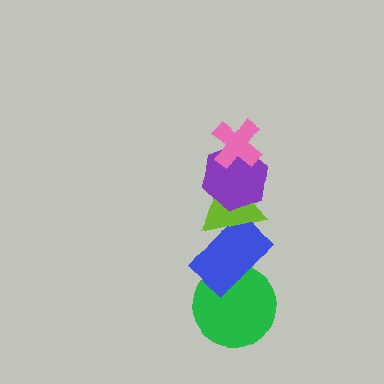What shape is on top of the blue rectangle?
The lime triangle is on top of the blue rectangle.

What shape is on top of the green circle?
The blue rectangle is on top of the green circle.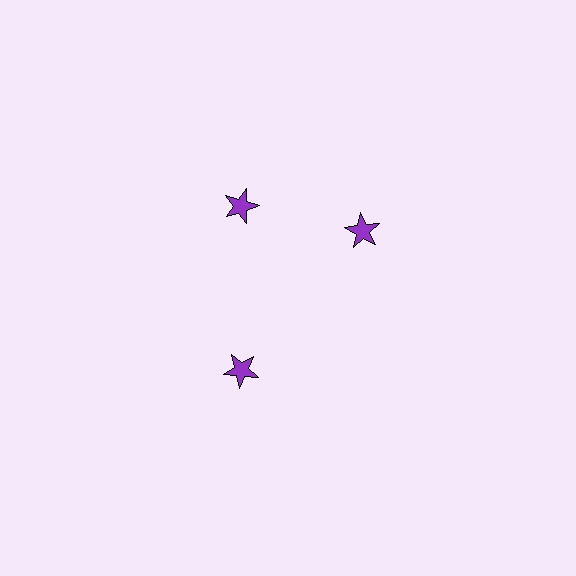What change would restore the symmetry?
The symmetry would be restored by rotating it back into even spacing with its neighbors so that all 3 stars sit at equal angles and equal distance from the center.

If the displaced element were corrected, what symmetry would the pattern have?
It would have 3-fold rotational symmetry — the pattern would map onto itself every 120 degrees.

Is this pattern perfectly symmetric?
No. The 3 purple stars are arranged in a ring, but one element near the 3 o'clock position is rotated out of alignment along the ring, breaking the 3-fold rotational symmetry.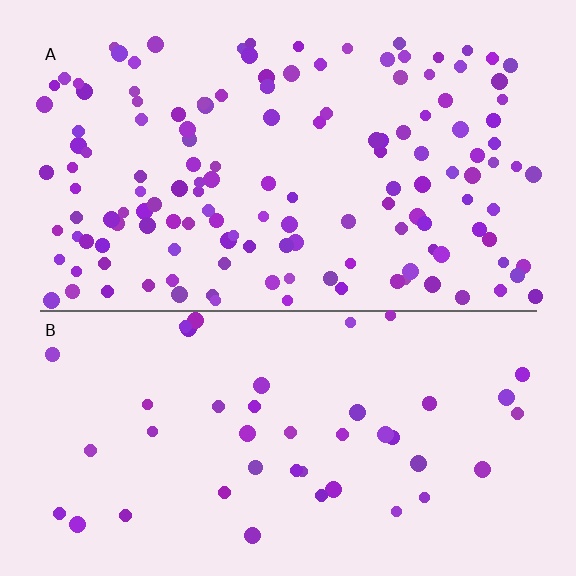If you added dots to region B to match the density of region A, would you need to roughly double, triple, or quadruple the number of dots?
Approximately triple.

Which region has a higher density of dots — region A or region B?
A (the top).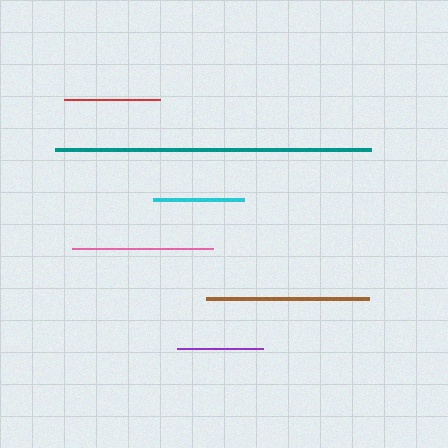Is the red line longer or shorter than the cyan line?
The red line is longer than the cyan line.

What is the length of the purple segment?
The purple segment is approximately 85 pixels long.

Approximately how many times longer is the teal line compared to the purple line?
The teal line is approximately 3.7 times the length of the purple line.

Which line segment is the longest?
The teal line is the longest at approximately 317 pixels.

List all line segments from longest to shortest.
From longest to shortest: teal, brown, pink, red, cyan, purple.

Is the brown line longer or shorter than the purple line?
The brown line is longer than the purple line.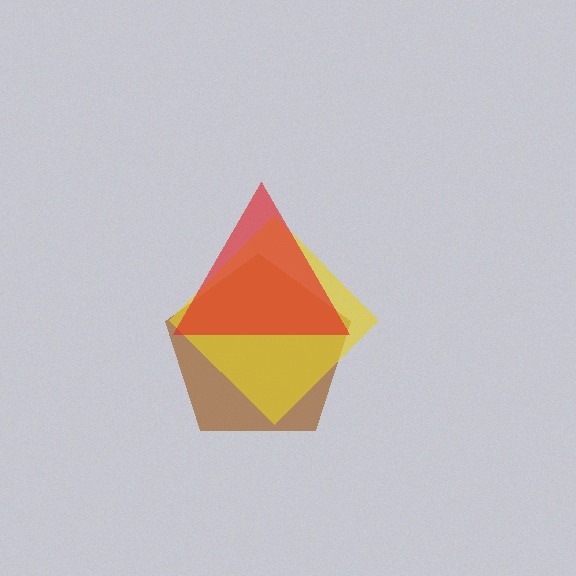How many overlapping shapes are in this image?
There are 3 overlapping shapes in the image.